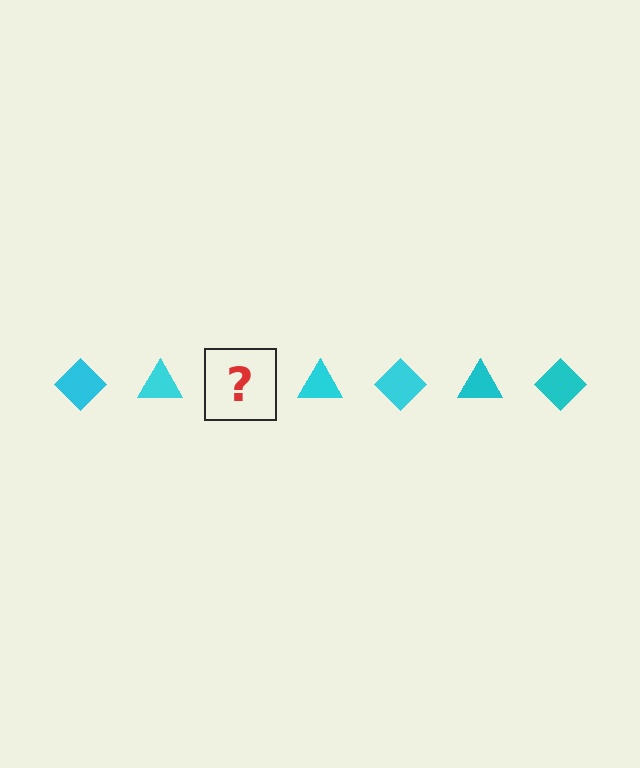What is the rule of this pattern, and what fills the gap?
The rule is that the pattern cycles through diamond, triangle shapes in cyan. The gap should be filled with a cyan diamond.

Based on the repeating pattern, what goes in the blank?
The blank should be a cyan diamond.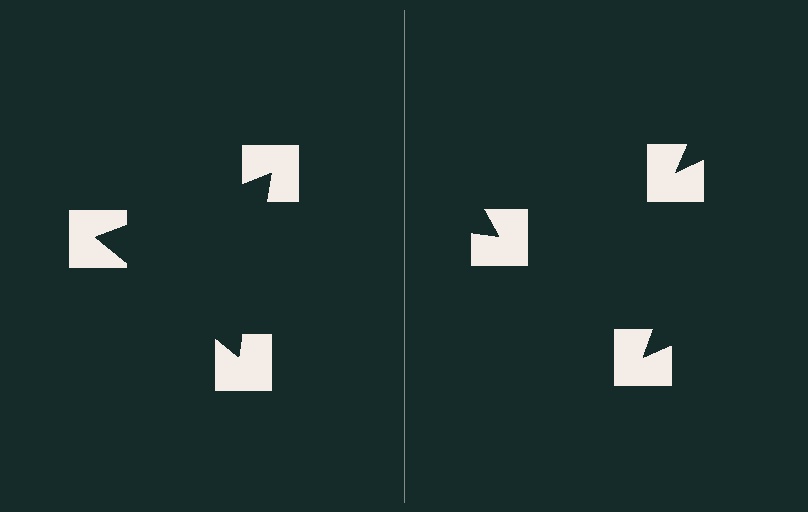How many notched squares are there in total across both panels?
6 — 3 on each side.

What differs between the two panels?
The notched squares are positioned identically on both sides; only the wedge orientations differ. On the left they align to a triangle; on the right they are misaligned.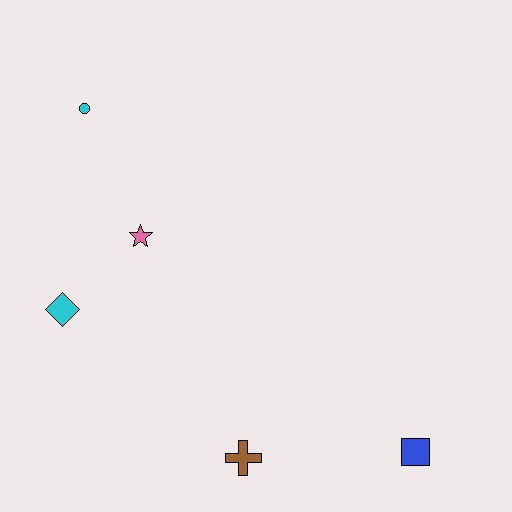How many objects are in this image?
There are 5 objects.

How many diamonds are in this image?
There is 1 diamond.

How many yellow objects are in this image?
There are no yellow objects.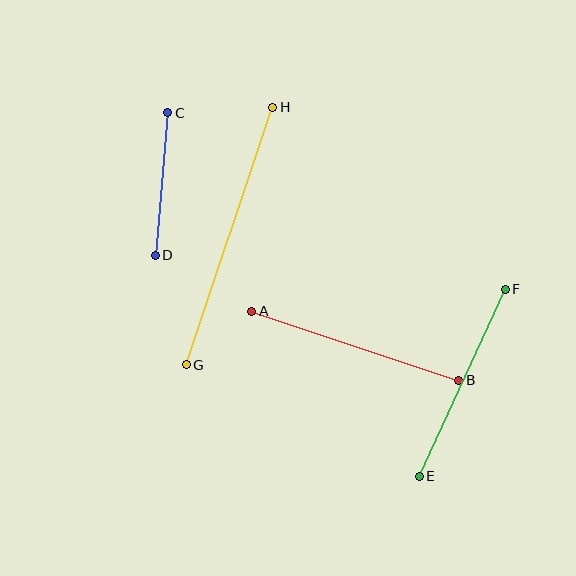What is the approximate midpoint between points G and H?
The midpoint is at approximately (229, 236) pixels.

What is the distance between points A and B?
The distance is approximately 218 pixels.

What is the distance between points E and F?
The distance is approximately 206 pixels.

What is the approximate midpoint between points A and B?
The midpoint is at approximately (355, 346) pixels.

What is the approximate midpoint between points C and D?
The midpoint is at approximately (162, 184) pixels.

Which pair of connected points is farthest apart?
Points G and H are farthest apart.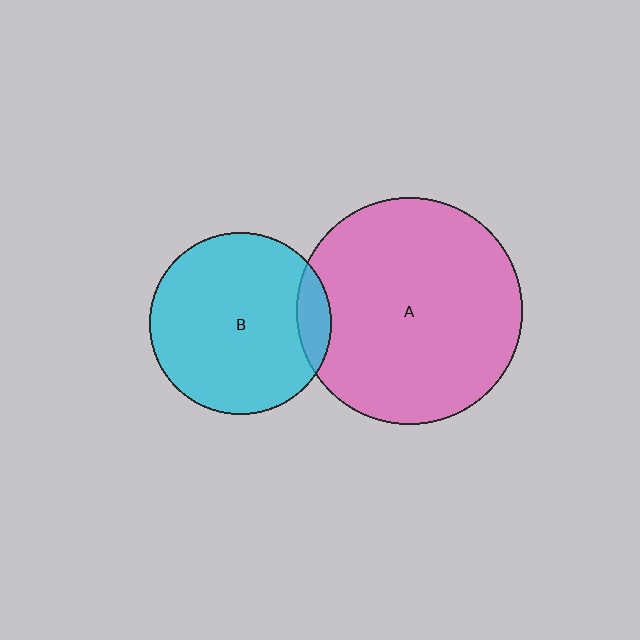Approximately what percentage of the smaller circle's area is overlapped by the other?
Approximately 10%.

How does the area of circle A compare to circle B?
Approximately 1.5 times.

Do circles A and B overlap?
Yes.